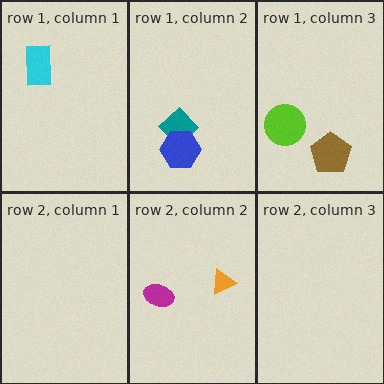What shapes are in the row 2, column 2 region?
The orange triangle, the magenta ellipse.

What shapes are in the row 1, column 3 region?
The brown pentagon, the lime circle.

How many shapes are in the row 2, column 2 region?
2.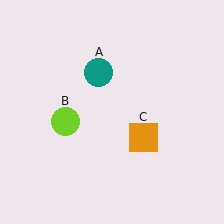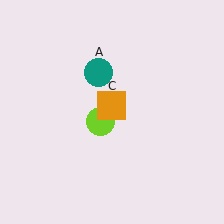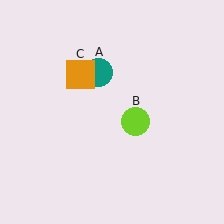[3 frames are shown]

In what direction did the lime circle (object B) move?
The lime circle (object B) moved right.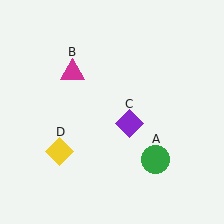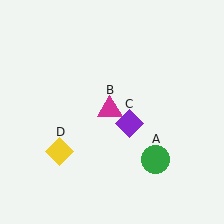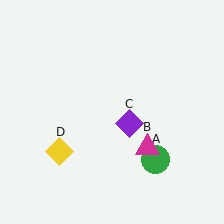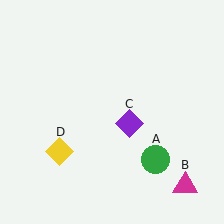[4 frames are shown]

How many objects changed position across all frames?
1 object changed position: magenta triangle (object B).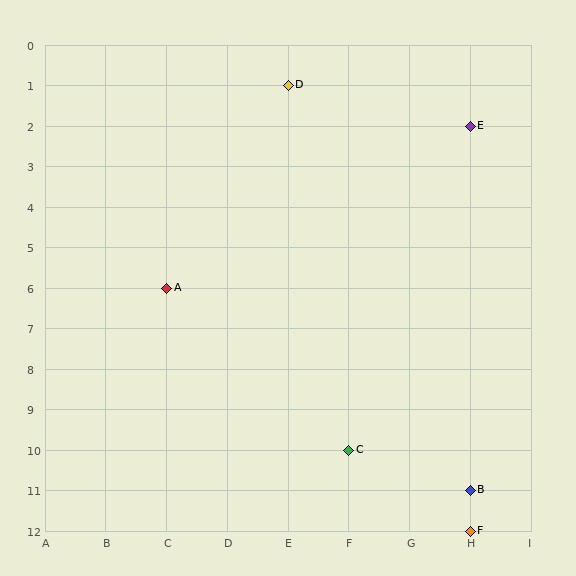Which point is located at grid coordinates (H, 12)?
Point F is at (H, 12).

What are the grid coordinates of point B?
Point B is at grid coordinates (H, 11).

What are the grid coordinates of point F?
Point F is at grid coordinates (H, 12).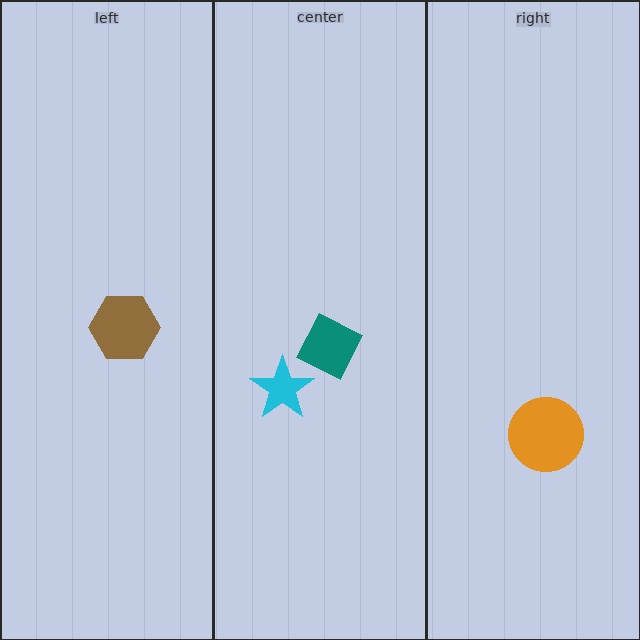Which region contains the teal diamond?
The center region.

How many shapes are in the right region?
1.